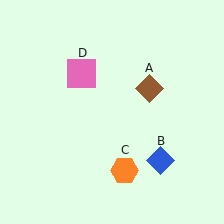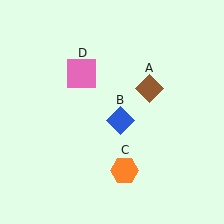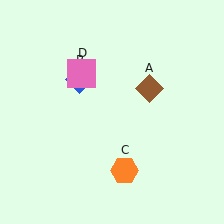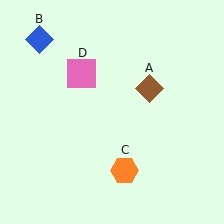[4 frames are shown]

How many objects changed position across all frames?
1 object changed position: blue diamond (object B).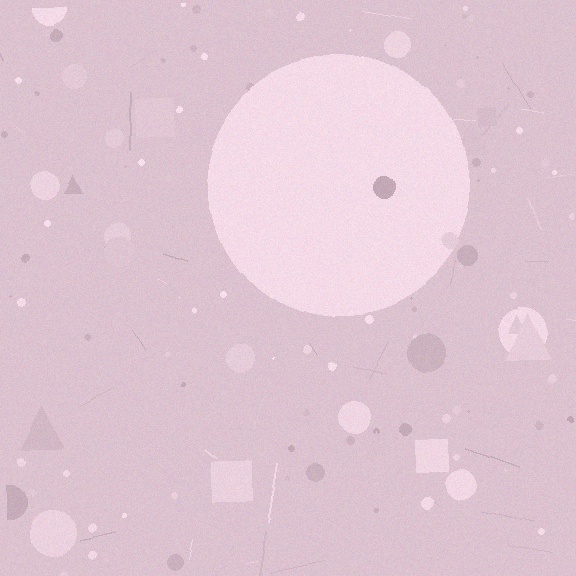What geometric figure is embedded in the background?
A circle is embedded in the background.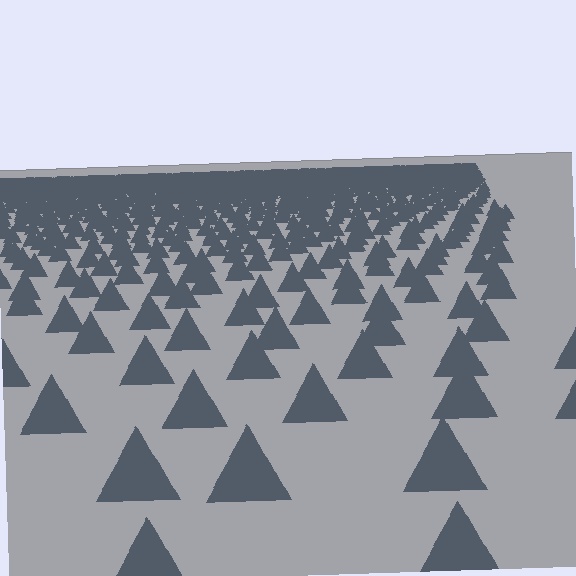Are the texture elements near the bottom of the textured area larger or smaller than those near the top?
Larger. Near the bottom, elements are closer to the viewer and appear at a bigger on-screen size.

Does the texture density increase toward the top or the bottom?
Density increases toward the top.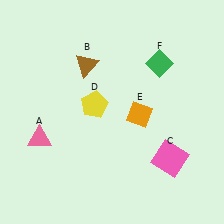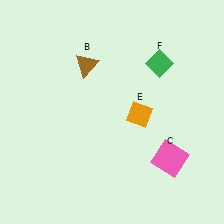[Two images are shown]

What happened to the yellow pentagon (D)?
The yellow pentagon (D) was removed in Image 2. It was in the top-left area of Image 1.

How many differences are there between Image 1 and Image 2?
There are 2 differences between the two images.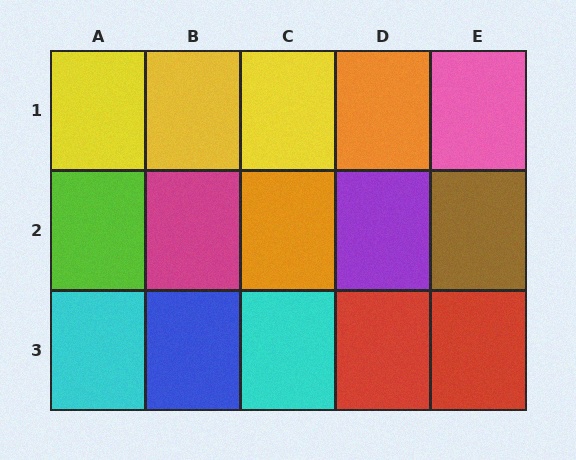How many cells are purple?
1 cell is purple.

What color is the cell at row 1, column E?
Pink.